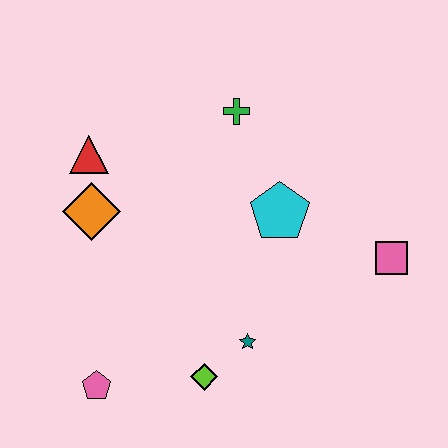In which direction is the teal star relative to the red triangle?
The teal star is below the red triangle.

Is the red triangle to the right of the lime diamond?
No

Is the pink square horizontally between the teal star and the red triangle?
No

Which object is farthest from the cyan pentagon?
The pink pentagon is farthest from the cyan pentagon.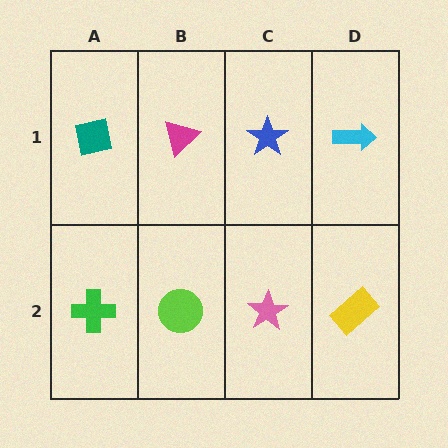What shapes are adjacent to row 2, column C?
A blue star (row 1, column C), a lime circle (row 2, column B), a yellow rectangle (row 2, column D).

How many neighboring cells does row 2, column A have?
2.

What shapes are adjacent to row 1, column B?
A lime circle (row 2, column B), a teal square (row 1, column A), a blue star (row 1, column C).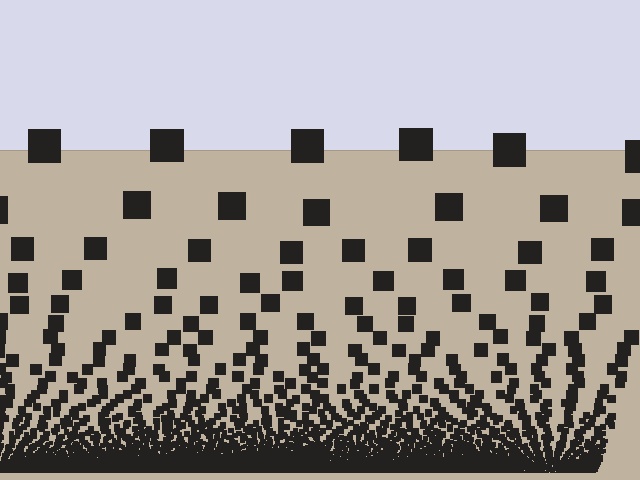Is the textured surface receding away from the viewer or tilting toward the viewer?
The surface appears to tilt toward the viewer. Texture elements get larger and sparser toward the top.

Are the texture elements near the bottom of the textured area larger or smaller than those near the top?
Smaller. The gradient is inverted — elements near the bottom are smaller and denser.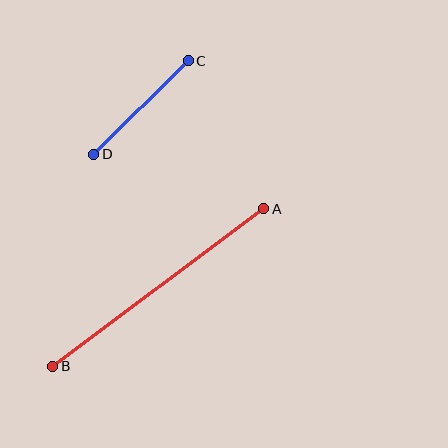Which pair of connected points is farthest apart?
Points A and B are farthest apart.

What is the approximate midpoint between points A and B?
The midpoint is at approximately (158, 287) pixels.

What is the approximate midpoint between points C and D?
The midpoint is at approximately (141, 107) pixels.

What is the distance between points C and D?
The distance is approximately 133 pixels.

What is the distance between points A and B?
The distance is approximately 264 pixels.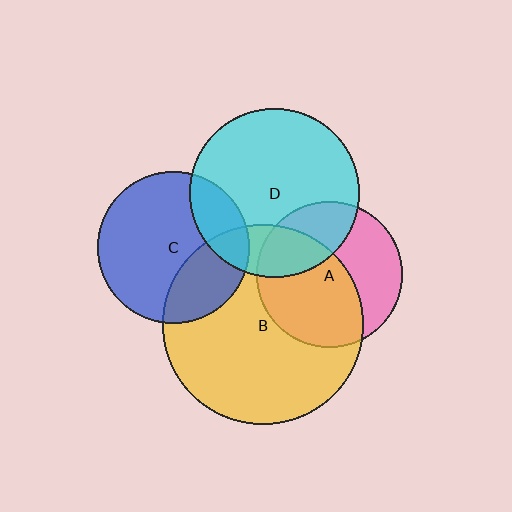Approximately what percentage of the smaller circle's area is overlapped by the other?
Approximately 30%.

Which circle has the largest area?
Circle B (yellow).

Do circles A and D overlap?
Yes.